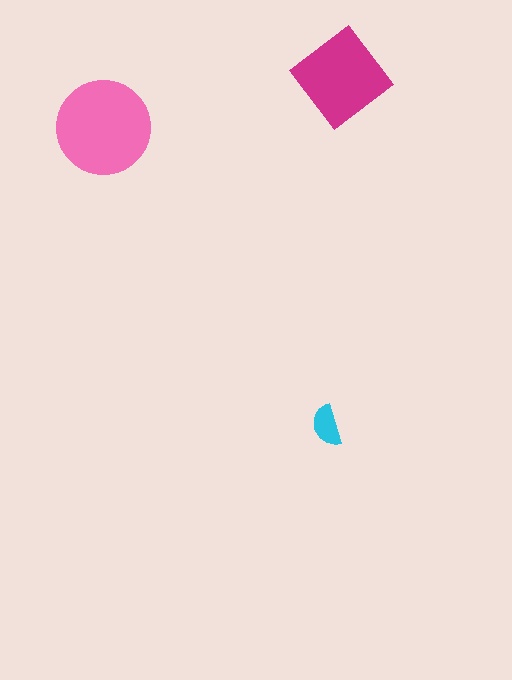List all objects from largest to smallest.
The pink circle, the magenta diamond, the cyan semicircle.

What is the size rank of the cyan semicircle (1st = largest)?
3rd.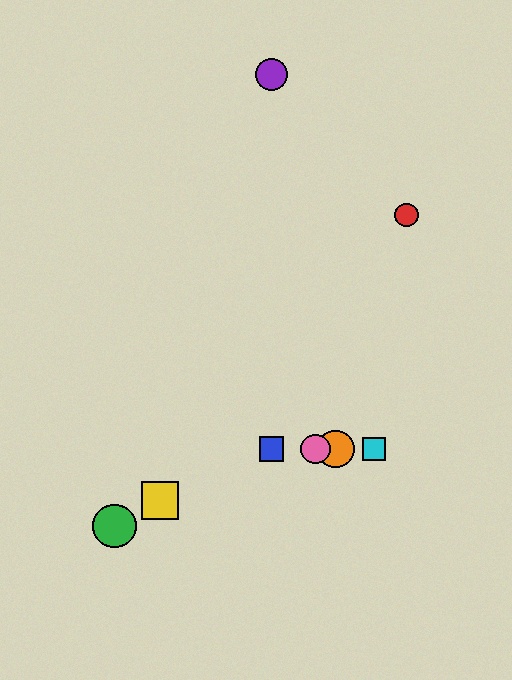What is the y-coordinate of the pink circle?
The pink circle is at y≈449.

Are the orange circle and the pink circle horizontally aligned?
Yes, both are at y≈449.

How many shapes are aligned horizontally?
4 shapes (the blue square, the orange circle, the cyan square, the pink circle) are aligned horizontally.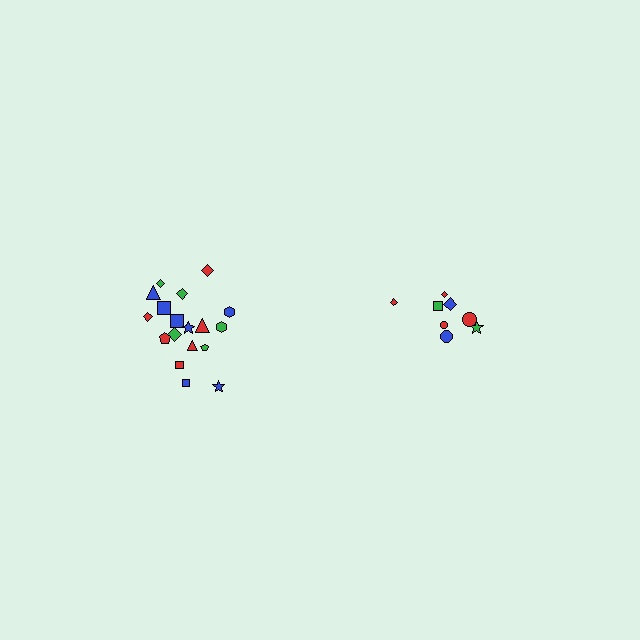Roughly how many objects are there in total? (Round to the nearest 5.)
Roughly 25 objects in total.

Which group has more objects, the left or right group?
The left group.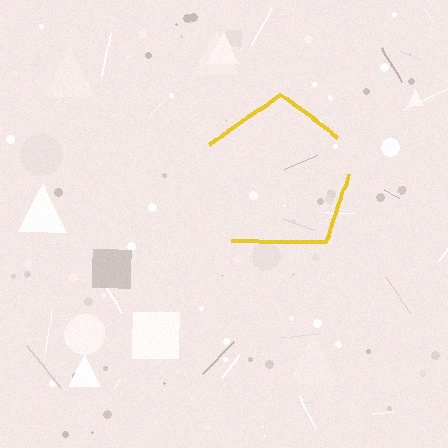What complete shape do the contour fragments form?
The contour fragments form a pentagon.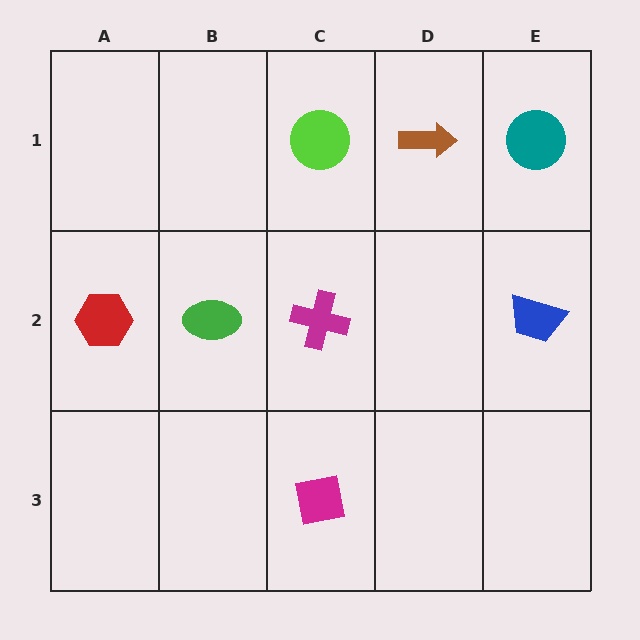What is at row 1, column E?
A teal circle.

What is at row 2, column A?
A red hexagon.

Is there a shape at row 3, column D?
No, that cell is empty.